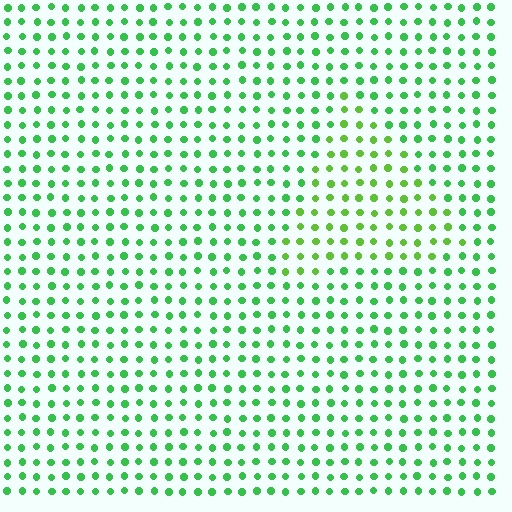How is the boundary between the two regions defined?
The boundary is defined purely by a slight shift in hue (about 27 degrees). Spacing, size, and orientation are identical on both sides.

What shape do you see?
I see a triangle.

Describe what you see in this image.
The image is filled with small green elements in a uniform arrangement. A triangle-shaped region is visible where the elements are tinted to a slightly different hue, forming a subtle color boundary.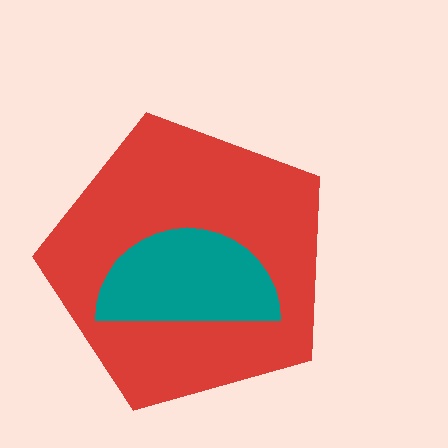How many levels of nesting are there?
2.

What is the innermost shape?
The teal semicircle.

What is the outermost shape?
The red pentagon.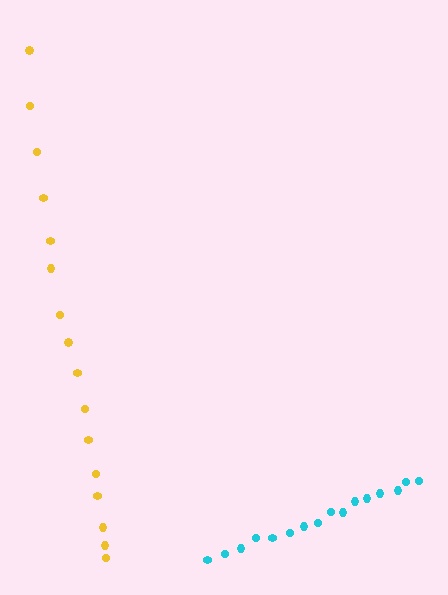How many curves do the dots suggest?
There are 2 distinct paths.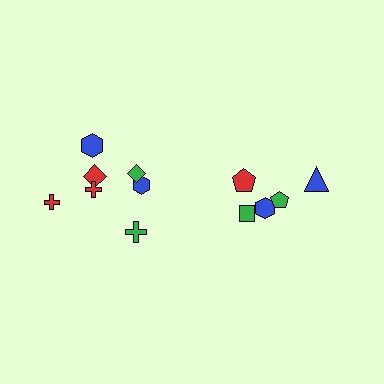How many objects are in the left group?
There are 7 objects.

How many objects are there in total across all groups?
There are 12 objects.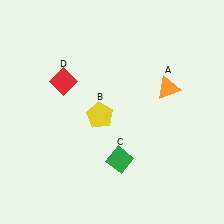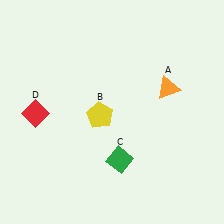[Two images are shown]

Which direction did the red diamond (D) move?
The red diamond (D) moved down.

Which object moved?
The red diamond (D) moved down.